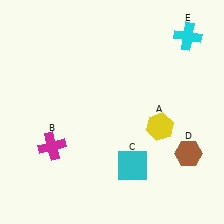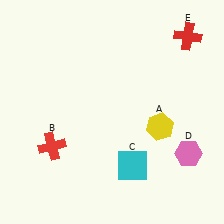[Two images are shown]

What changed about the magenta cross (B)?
In Image 1, B is magenta. In Image 2, it changed to red.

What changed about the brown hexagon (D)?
In Image 1, D is brown. In Image 2, it changed to pink.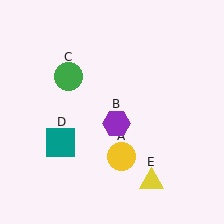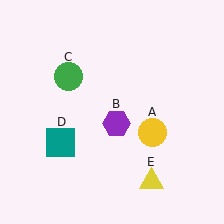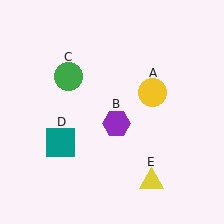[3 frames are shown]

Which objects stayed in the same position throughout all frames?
Purple hexagon (object B) and green circle (object C) and teal square (object D) and yellow triangle (object E) remained stationary.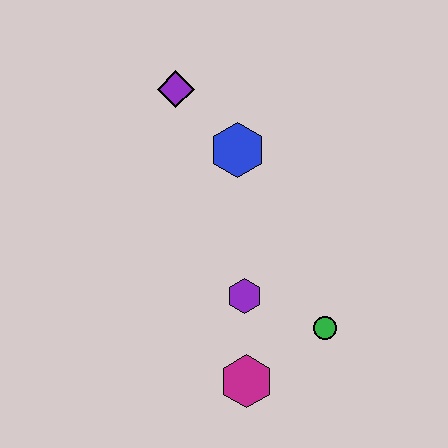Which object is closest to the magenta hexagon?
The purple hexagon is closest to the magenta hexagon.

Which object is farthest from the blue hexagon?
The magenta hexagon is farthest from the blue hexagon.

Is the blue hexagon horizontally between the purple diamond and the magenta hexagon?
Yes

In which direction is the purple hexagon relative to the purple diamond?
The purple hexagon is below the purple diamond.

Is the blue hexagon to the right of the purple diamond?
Yes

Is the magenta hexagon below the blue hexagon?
Yes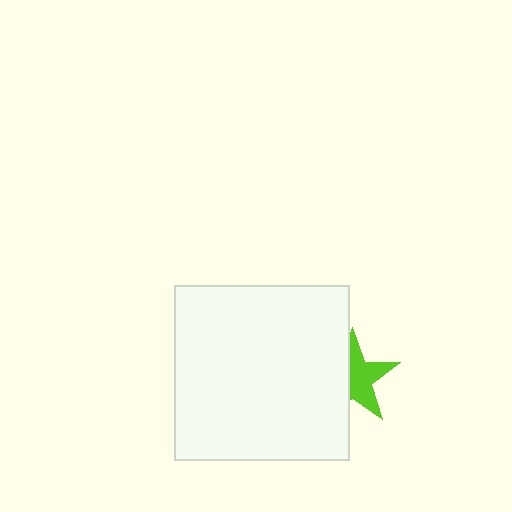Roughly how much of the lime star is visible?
About half of it is visible (roughly 56%).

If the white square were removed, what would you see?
You would see the complete lime star.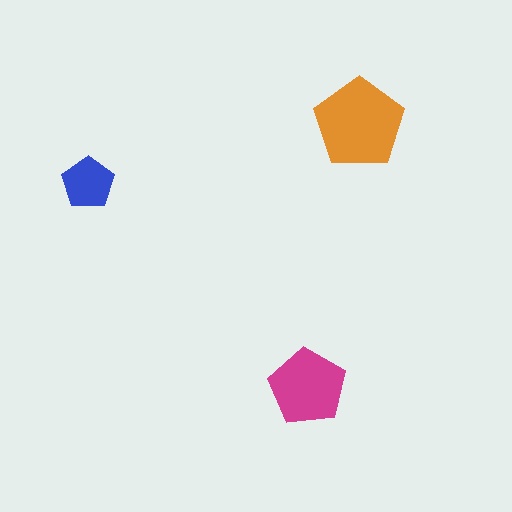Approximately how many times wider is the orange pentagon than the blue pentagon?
About 1.5 times wider.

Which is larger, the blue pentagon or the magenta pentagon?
The magenta one.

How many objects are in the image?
There are 3 objects in the image.